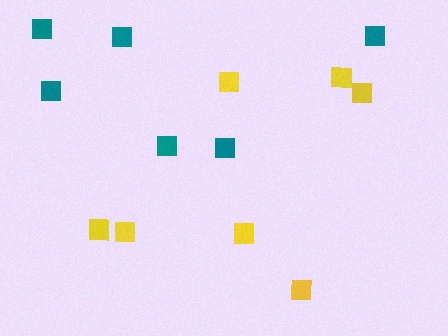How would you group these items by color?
There are 2 groups: one group of yellow squares (7) and one group of teal squares (6).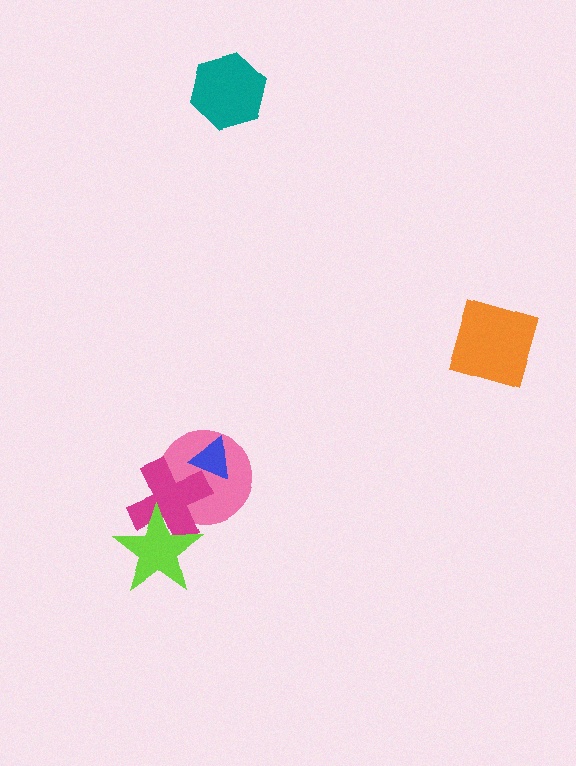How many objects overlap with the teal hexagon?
0 objects overlap with the teal hexagon.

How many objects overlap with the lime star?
1 object overlaps with the lime star.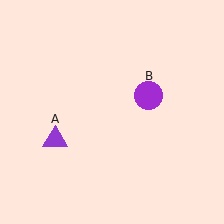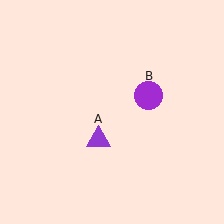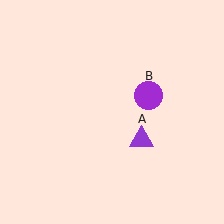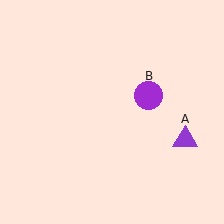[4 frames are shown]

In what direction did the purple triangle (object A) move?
The purple triangle (object A) moved right.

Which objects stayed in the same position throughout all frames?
Purple circle (object B) remained stationary.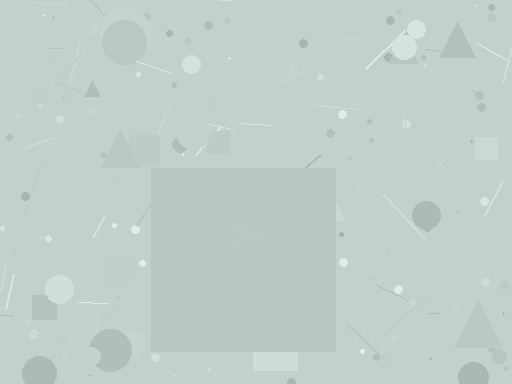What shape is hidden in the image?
A square is hidden in the image.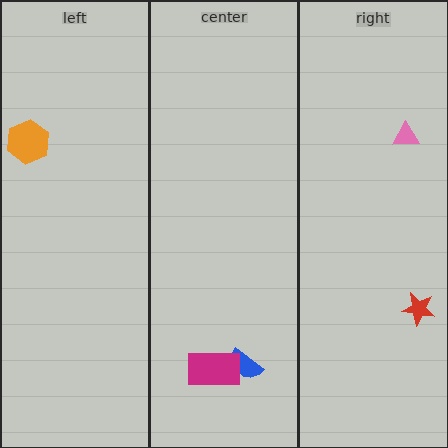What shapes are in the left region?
The orange hexagon.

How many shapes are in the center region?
2.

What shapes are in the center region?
The blue semicircle, the magenta rectangle.